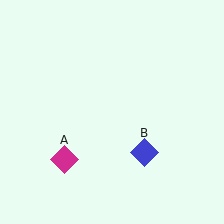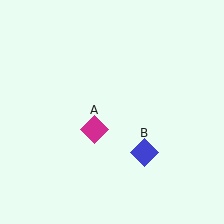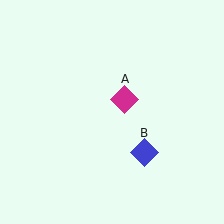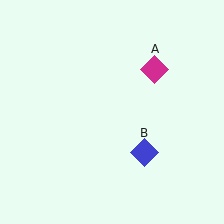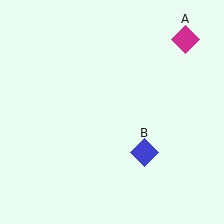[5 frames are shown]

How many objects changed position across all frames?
1 object changed position: magenta diamond (object A).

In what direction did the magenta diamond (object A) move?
The magenta diamond (object A) moved up and to the right.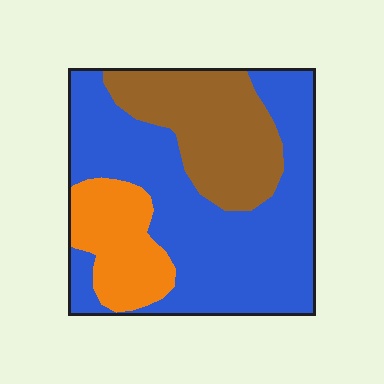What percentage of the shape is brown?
Brown takes up about one quarter (1/4) of the shape.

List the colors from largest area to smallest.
From largest to smallest: blue, brown, orange.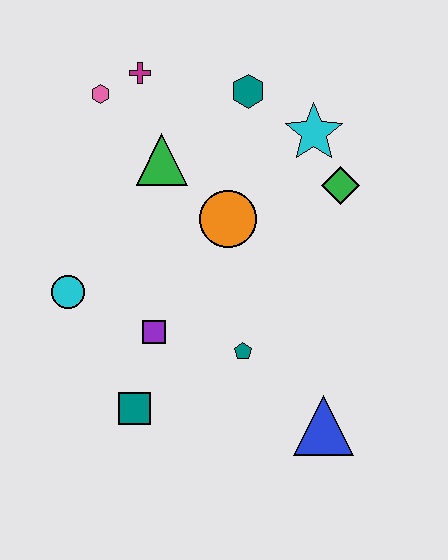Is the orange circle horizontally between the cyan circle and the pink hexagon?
No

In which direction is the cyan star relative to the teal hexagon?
The cyan star is to the right of the teal hexagon.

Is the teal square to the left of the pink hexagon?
No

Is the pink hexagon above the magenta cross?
No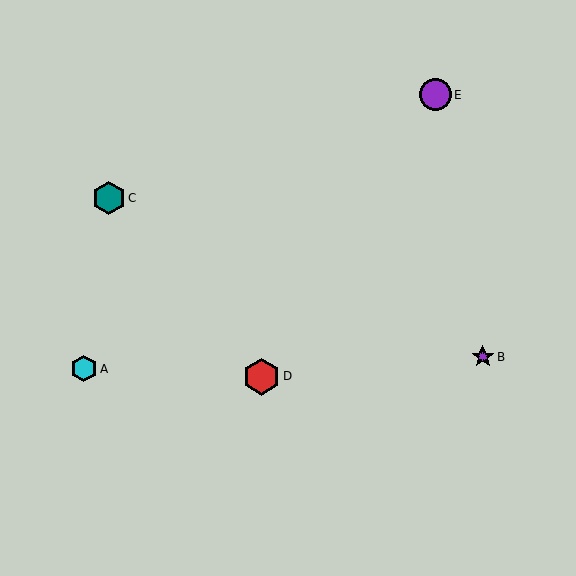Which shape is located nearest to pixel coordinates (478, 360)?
The purple star (labeled B) at (483, 357) is nearest to that location.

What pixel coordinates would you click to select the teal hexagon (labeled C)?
Click at (109, 198) to select the teal hexagon C.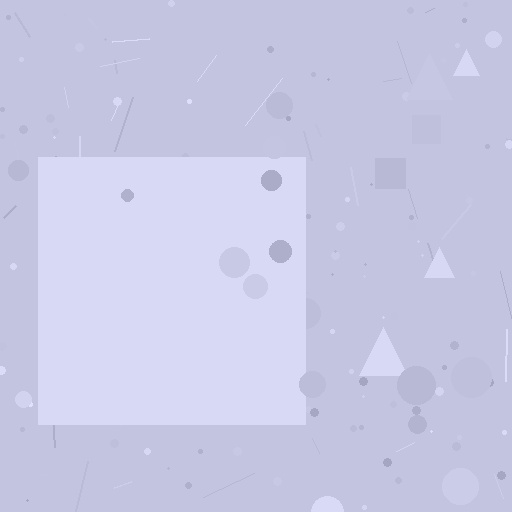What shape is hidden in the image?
A square is hidden in the image.